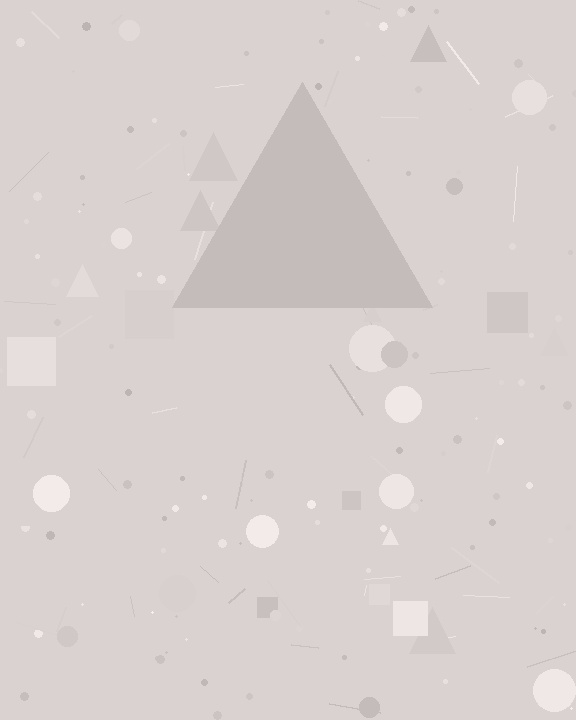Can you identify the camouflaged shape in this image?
The camouflaged shape is a triangle.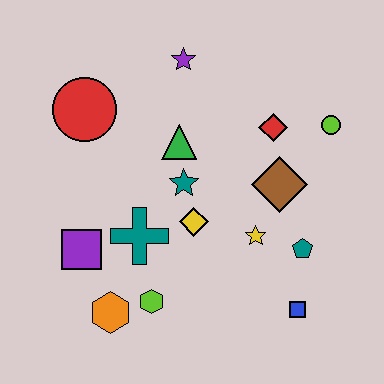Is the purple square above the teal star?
No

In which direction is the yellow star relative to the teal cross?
The yellow star is to the right of the teal cross.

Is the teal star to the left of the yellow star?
Yes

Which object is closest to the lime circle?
The red diamond is closest to the lime circle.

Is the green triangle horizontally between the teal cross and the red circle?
No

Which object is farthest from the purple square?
The lime circle is farthest from the purple square.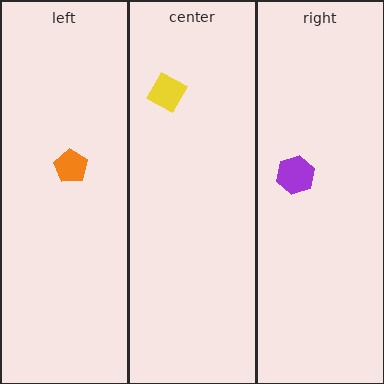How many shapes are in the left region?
1.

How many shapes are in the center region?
1.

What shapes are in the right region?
The purple hexagon.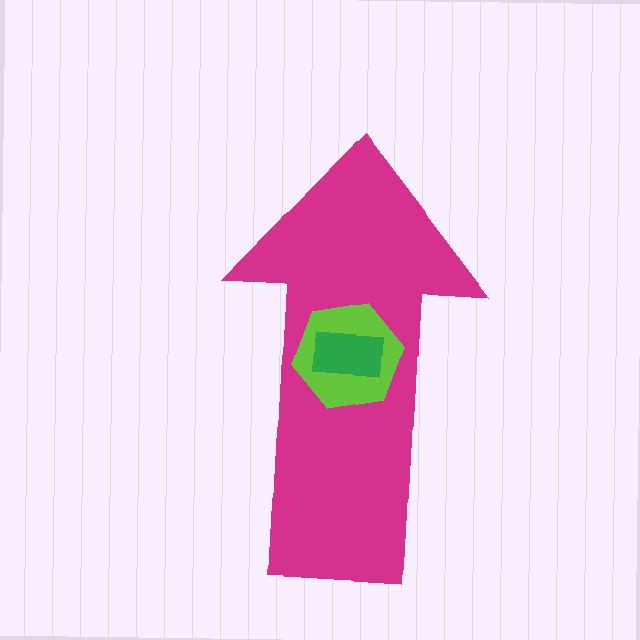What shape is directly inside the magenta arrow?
The lime hexagon.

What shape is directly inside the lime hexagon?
The green rectangle.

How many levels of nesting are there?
3.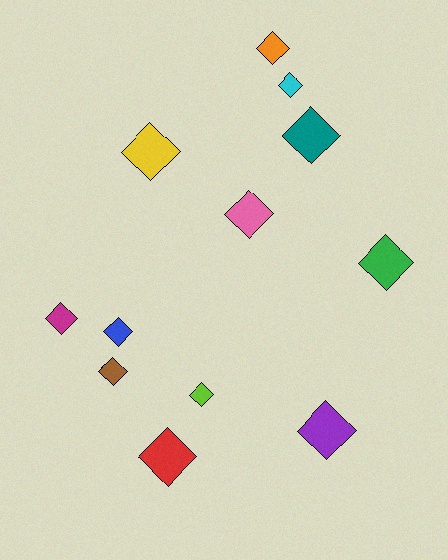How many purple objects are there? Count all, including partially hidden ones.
There is 1 purple object.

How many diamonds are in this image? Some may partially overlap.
There are 12 diamonds.